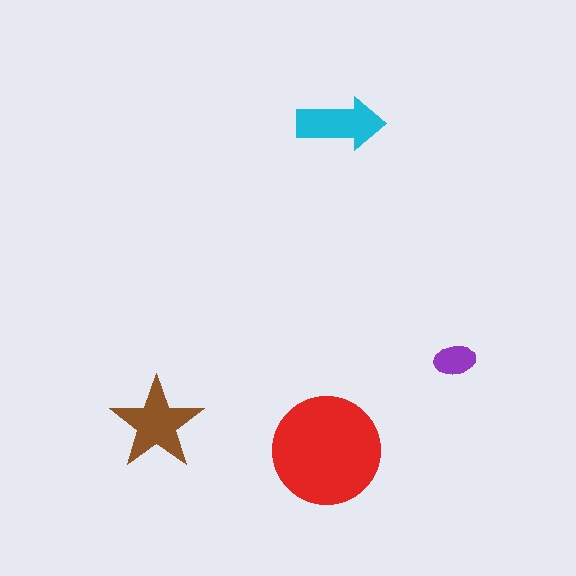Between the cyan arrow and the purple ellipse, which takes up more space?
The cyan arrow.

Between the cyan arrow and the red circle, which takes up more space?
The red circle.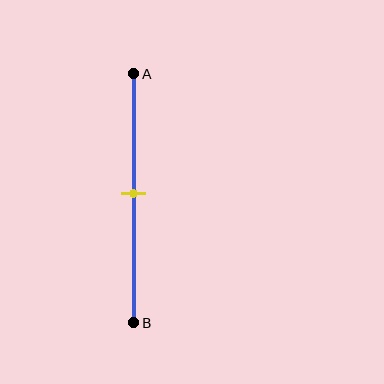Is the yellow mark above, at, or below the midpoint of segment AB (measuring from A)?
The yellow mark is approximately at the midpoint of segment AB.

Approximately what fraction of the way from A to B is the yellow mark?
The yellow mark is approximately 50% of the way from A to B.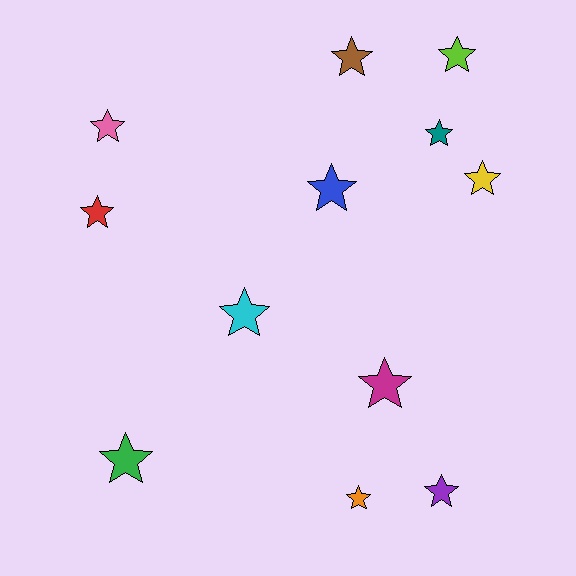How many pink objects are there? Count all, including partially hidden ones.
There is 1 pink object.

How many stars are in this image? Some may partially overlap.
There are 12 stars.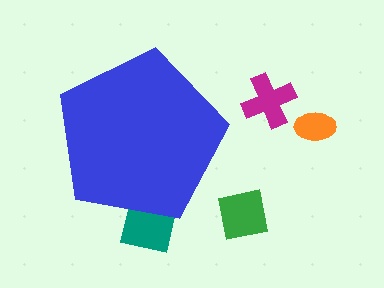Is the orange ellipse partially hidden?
No, the orange ellipse is fully visible.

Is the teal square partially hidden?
Yes, the teal square is partially hidden behind the blue pentagon.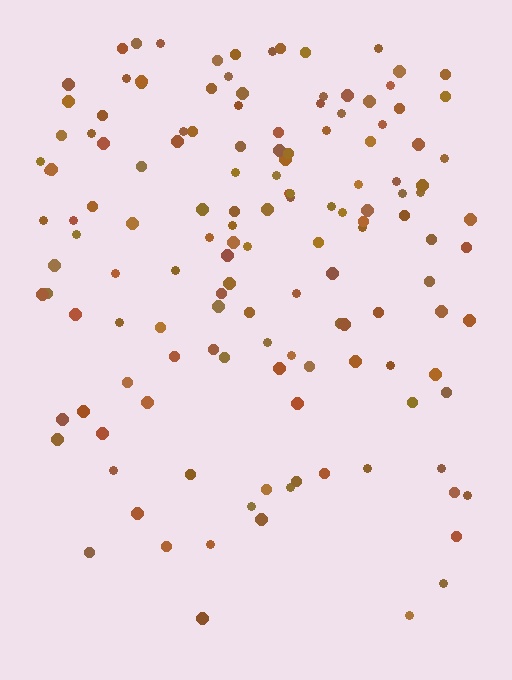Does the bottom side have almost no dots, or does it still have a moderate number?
Still a moderate number, just noticeably fewer than the top.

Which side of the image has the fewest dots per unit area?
The bottom.